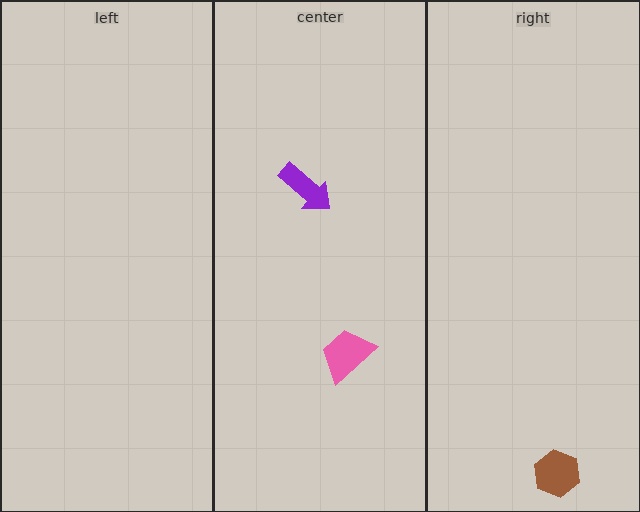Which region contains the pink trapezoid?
The center region.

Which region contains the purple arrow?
The center region.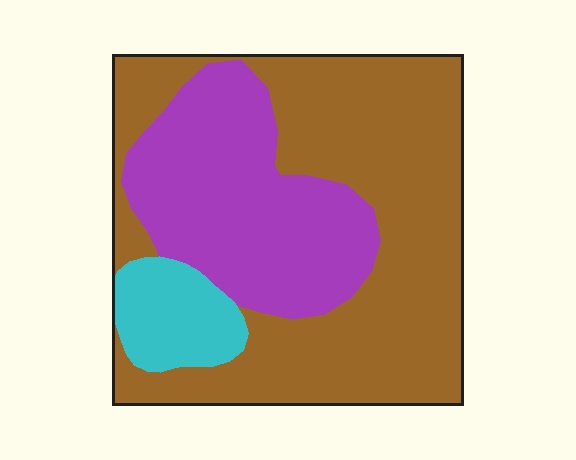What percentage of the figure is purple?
Purple takes up about one third (1/3) of the figure.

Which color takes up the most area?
Brown, at roughly 60%.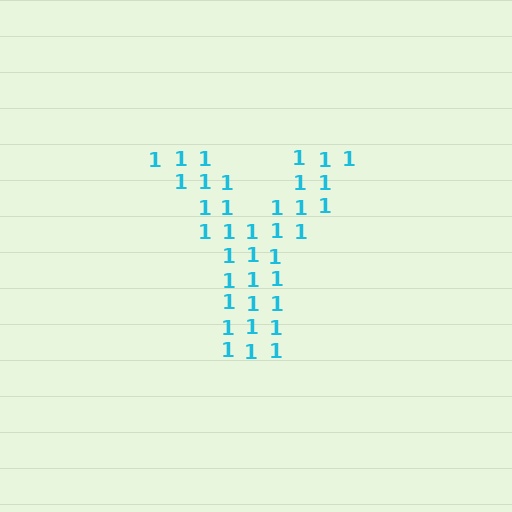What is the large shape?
The large shape is the letter Y.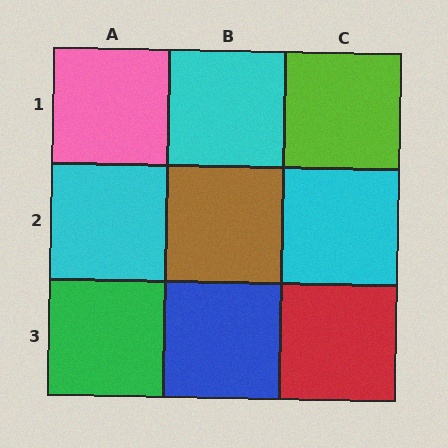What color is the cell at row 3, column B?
Blue.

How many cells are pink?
1 cell is pink.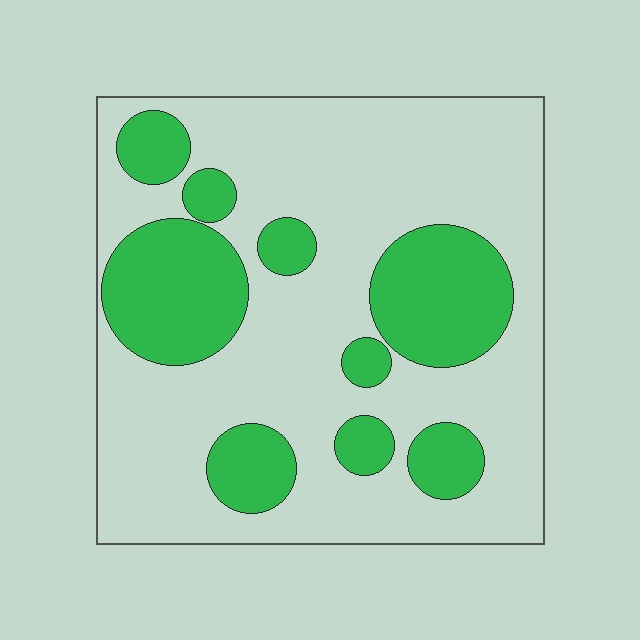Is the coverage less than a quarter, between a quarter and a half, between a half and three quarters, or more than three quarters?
Between a quarter and a half.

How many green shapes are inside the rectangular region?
9.